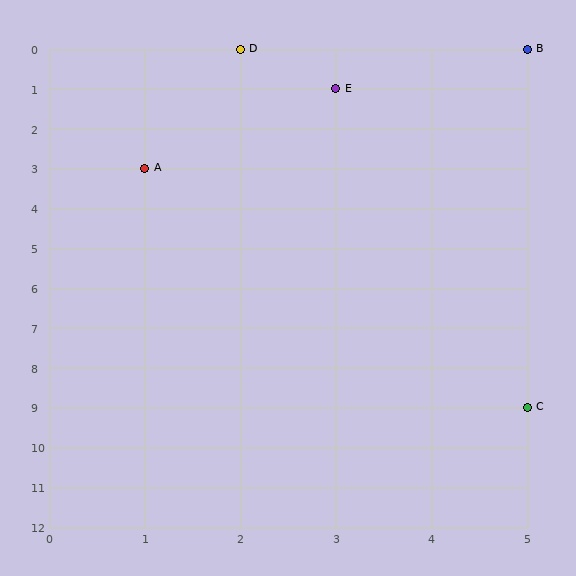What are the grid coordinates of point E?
Point E is at grid coordinates (3, 1).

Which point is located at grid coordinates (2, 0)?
Point D is at (2, 0).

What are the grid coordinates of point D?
Point D is at grid coordinates (2, 0).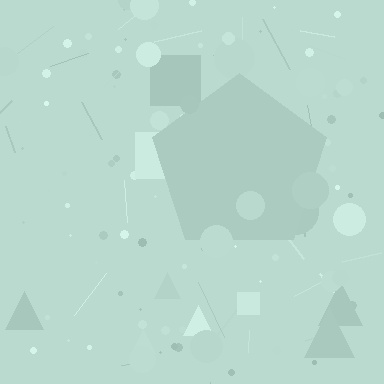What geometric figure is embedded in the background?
A pentagon is embedded in the background.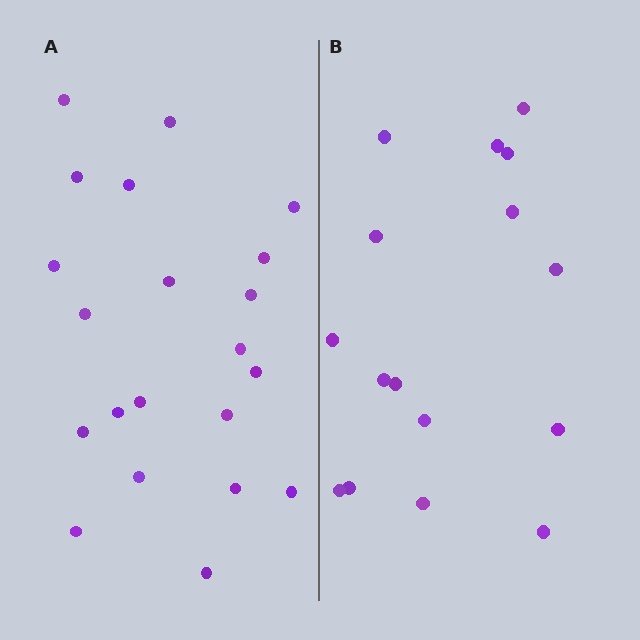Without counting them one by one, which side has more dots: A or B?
Region A (the left region) has more dots.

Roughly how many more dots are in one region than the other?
Region A has about 5 more dots than region B.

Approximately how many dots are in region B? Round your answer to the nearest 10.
About 20 dots. (The exact count is 16, which rounds to 20.)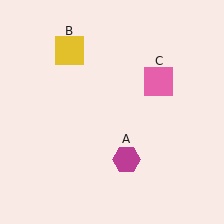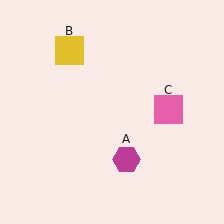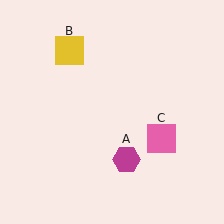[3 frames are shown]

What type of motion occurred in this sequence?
The pink square (object C) rotated clockwise around the center of the scene.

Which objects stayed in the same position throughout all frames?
Magenta hexagon (object A) and yellow square (object B) remained stationary.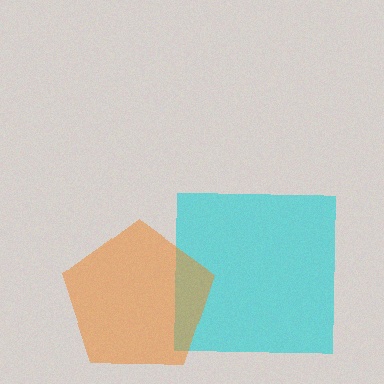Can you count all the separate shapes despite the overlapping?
Yes, there are 2 separate shapes.